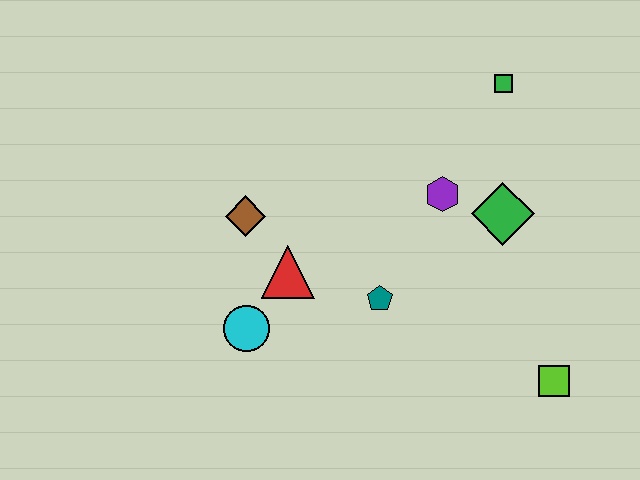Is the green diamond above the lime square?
Yes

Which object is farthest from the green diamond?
The cyan circle is farthest from the green diamond.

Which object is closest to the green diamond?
The purple hexagon is closest to the green diamond.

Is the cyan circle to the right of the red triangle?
No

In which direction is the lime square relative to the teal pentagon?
The lime square is to the right of the teal pentagon.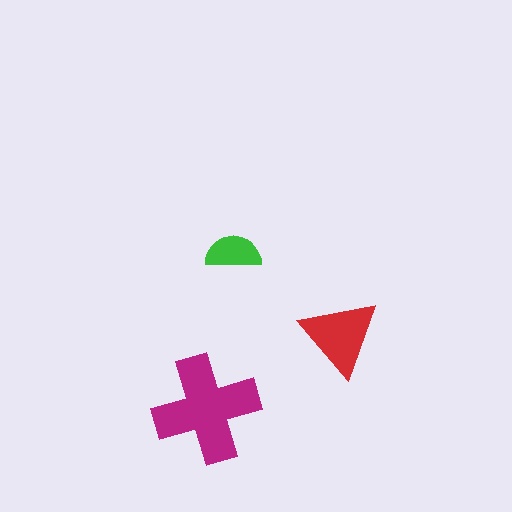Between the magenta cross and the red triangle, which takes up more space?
The magenta cross.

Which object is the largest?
The magenta cross.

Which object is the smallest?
The green semicircle.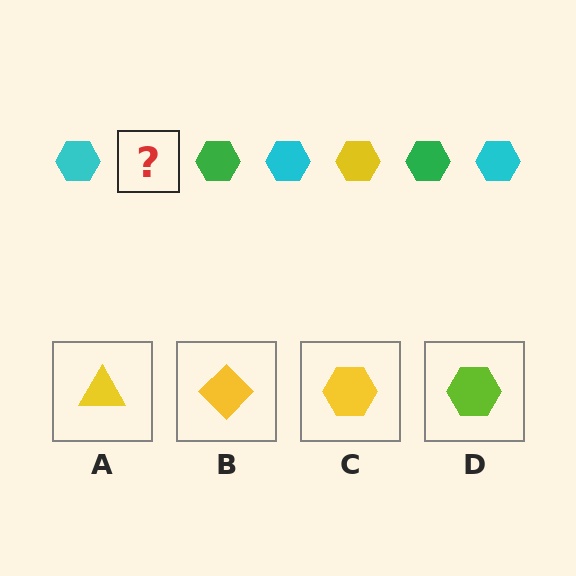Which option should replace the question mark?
Option C.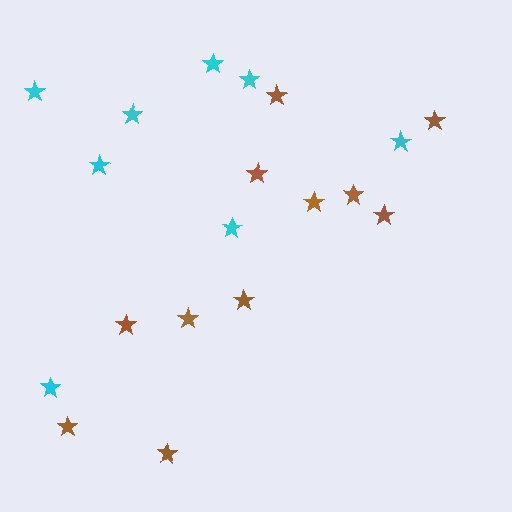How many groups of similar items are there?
There are 2 groups: one group of brown stars (11) and one group of cyan stars (8).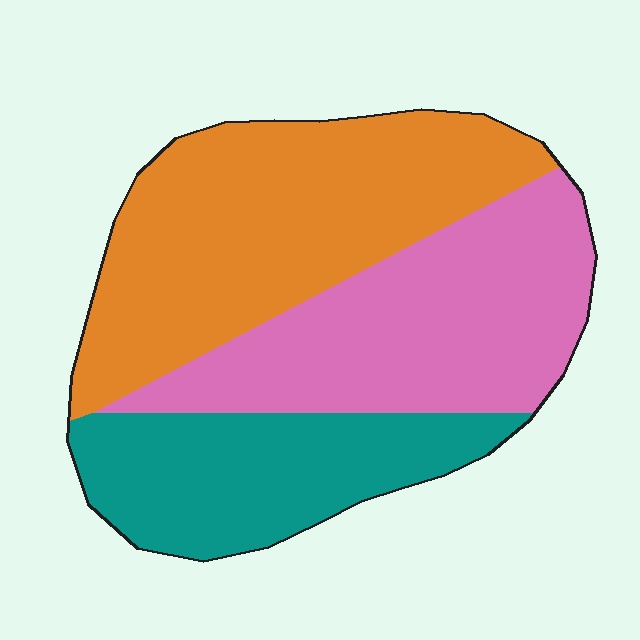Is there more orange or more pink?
Orange.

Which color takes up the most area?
Orange, at roughly 40%.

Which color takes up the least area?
Teal, at roughly 25%.